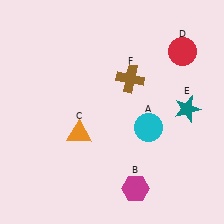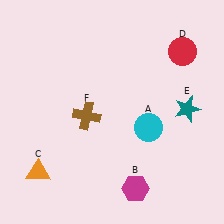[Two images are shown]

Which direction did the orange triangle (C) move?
The orange triangle (C) moved left.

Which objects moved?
The objects that moved are: the orange triangle (C), the brown cross (F).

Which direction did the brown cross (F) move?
The brown cross (F) moved left.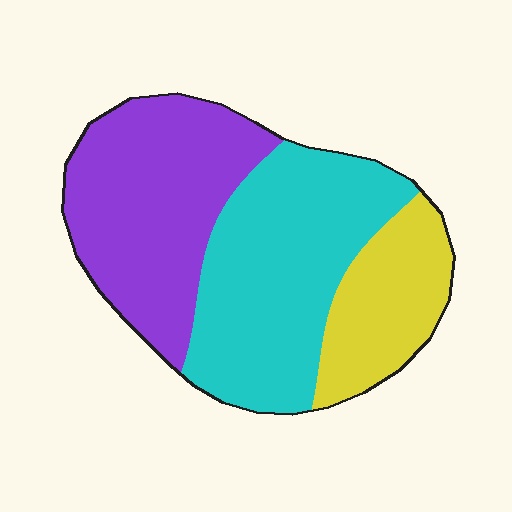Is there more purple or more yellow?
Purple.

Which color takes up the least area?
Yellow, at roughly 20%.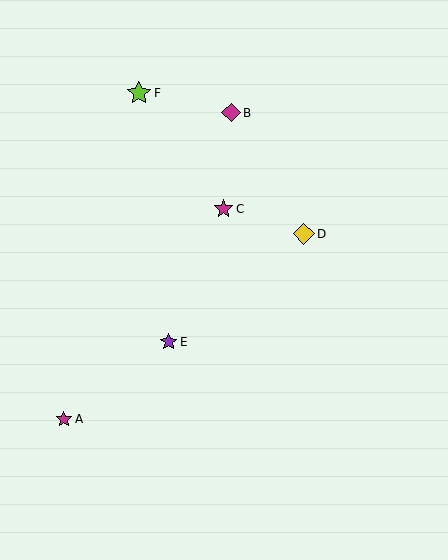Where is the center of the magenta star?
The center of the magenta star is at (64, 419).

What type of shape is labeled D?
Shape D is a yellow diamond.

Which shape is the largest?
The lime star (labeled F) is the largest.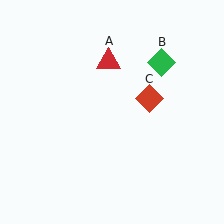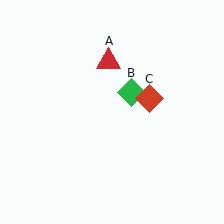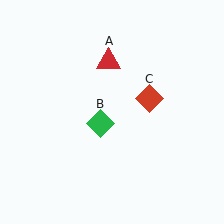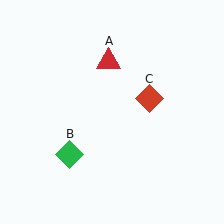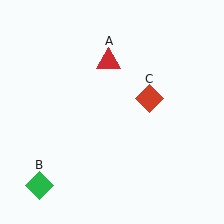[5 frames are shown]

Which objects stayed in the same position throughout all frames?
Red triangle (object A) and red diamond (object C) remained stationary.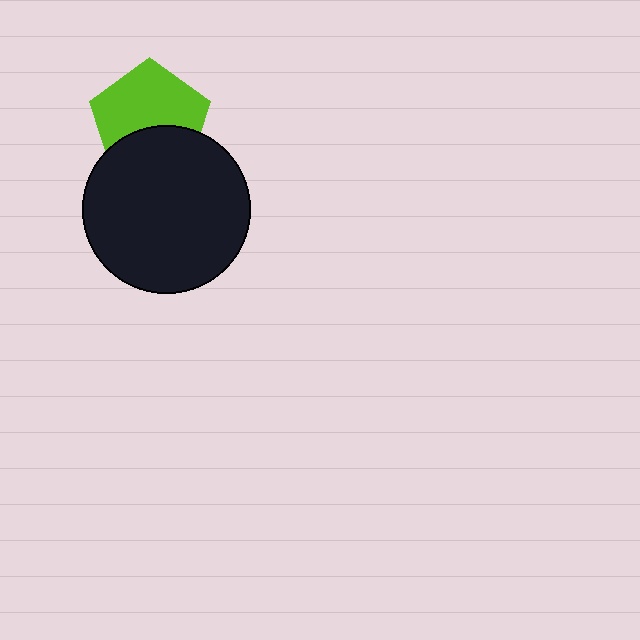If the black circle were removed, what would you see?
You would see the complete lime pentagon.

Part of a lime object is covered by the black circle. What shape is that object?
It is a pentagon.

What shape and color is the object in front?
The object in front is a black circle.